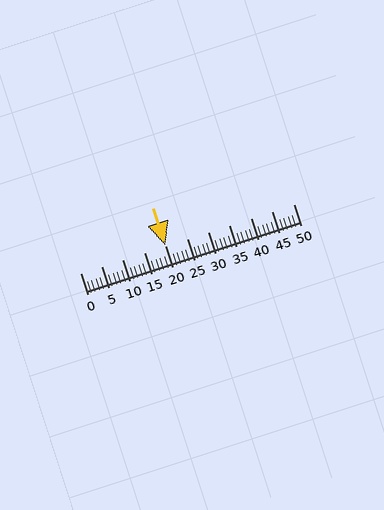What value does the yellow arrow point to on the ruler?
The yellow arrow points to approximately 20.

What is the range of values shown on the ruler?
The ruler shows values from 0 to 50.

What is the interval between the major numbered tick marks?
The major tick marks are spaced 5 units apart.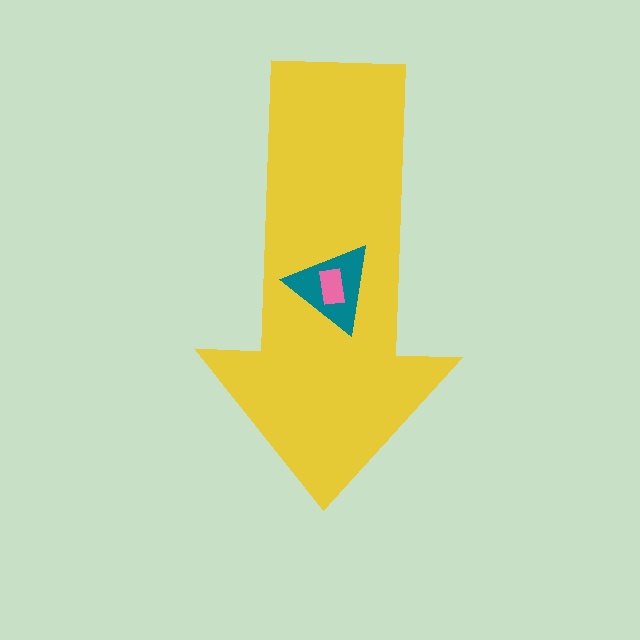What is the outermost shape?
The yellow arrow.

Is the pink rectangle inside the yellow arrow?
Yes.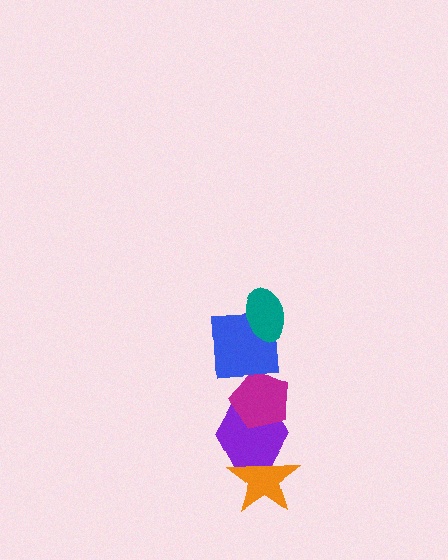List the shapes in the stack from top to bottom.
From top to bottom: the teal ellipse, the blue square, the magenta pentagon, the purple hexagon, the orange star.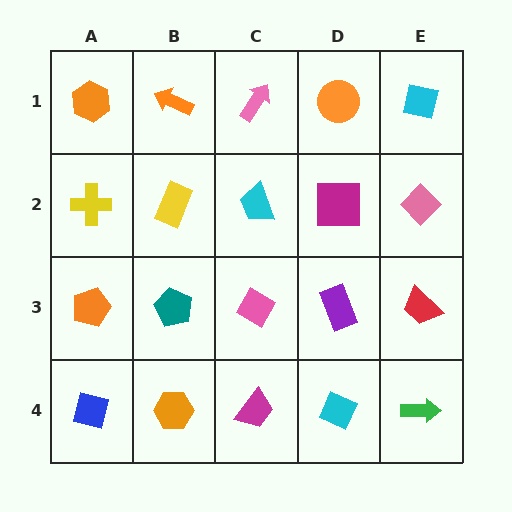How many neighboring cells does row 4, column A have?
2.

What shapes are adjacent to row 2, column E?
A cyan square (row 1, column E), a red trapezoid (row 3, column E), a magenta square (row 2, column D).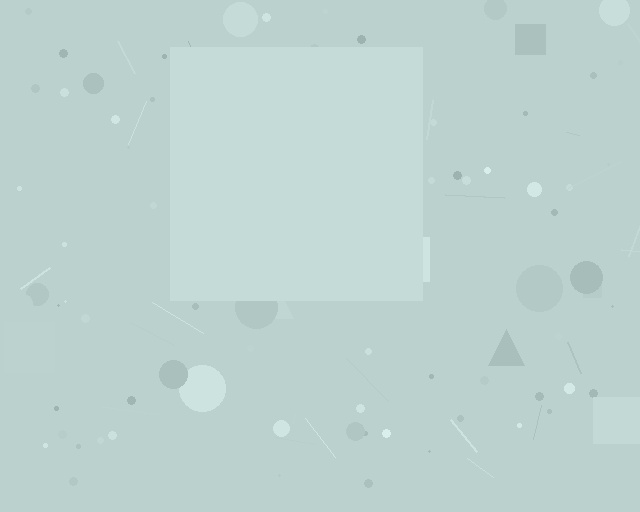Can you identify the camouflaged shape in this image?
The camouflaged shape is a square.